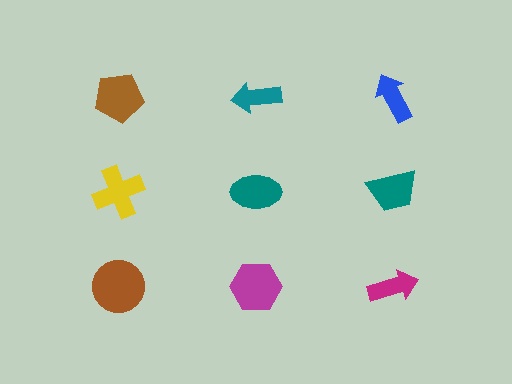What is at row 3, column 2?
A magenta hexagon.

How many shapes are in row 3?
3 shapes.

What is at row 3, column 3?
A magenta arrow.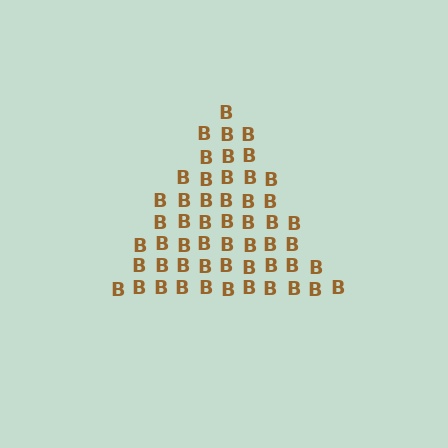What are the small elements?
The small elements are letter B's.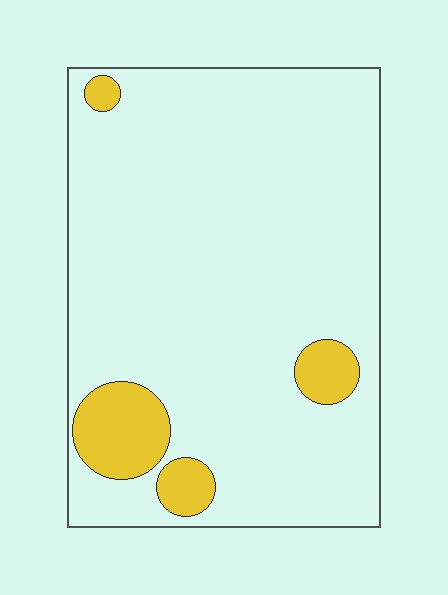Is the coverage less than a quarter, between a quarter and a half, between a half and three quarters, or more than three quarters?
Less than a quarter.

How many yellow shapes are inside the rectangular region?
4.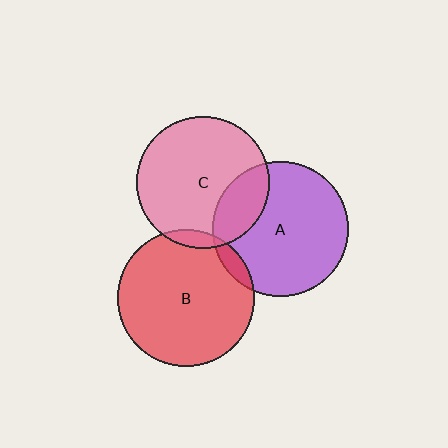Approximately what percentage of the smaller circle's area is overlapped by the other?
Approximately 20%.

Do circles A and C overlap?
Yes.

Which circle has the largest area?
Circle B (red).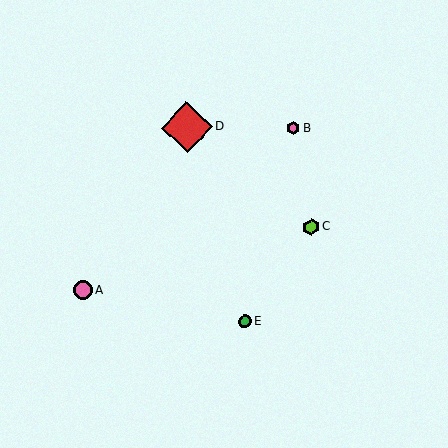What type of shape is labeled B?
Shape B is a pink hexagon.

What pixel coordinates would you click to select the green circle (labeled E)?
Click at (244, 322) to select the green circle E.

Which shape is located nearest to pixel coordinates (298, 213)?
The lime hexagon (labeled C) at (311, 227) is nearest to that location.